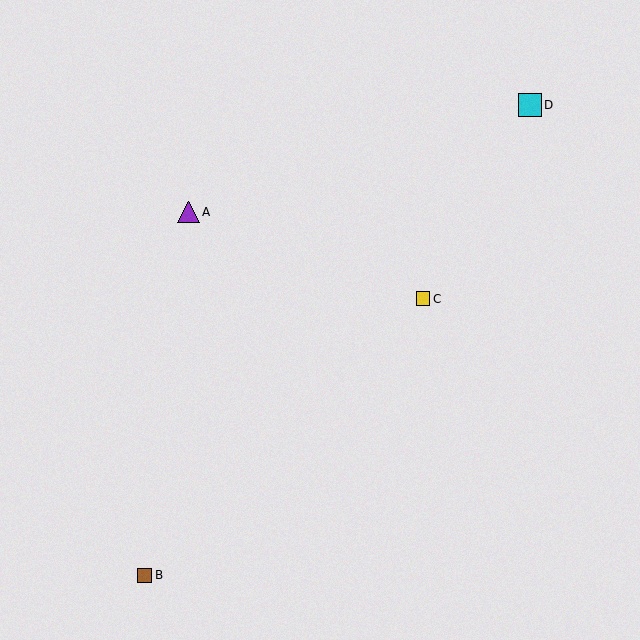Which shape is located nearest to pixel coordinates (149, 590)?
The brown square (labeled B) at (145, 575) is nearest to that location.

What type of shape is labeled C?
Shape C is a yellow square.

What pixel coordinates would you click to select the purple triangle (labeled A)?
Click at (189, 212) to select the purple triangle A.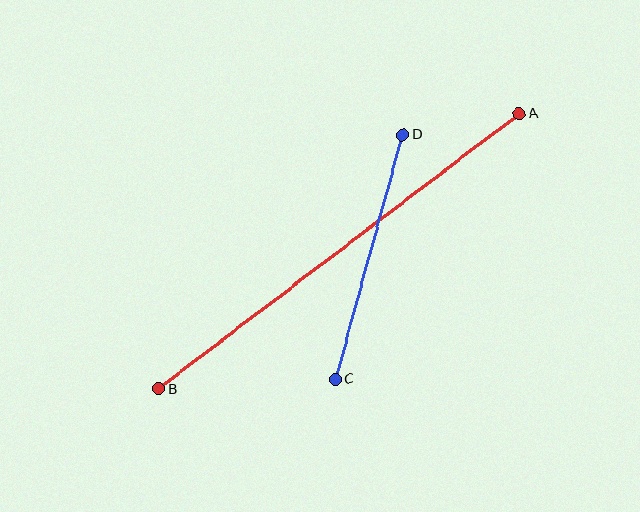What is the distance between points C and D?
The distance is approximately 253 pixels.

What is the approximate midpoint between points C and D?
The midpoint is at approximately (369, 257) pixels.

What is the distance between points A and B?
The distance is approximately 453 pixels.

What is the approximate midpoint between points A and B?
The midpoint is at approximately (339, 251) pixels.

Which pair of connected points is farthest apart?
Points A and B are farthest apart.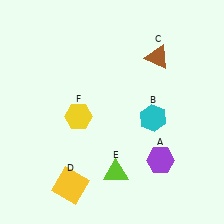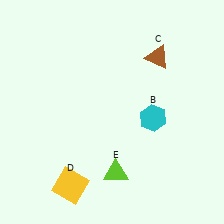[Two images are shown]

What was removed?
The purple hexagon (A), the yellow hexagon (F) were removed in Image 2.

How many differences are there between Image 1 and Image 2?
There are 2 differences between the two images.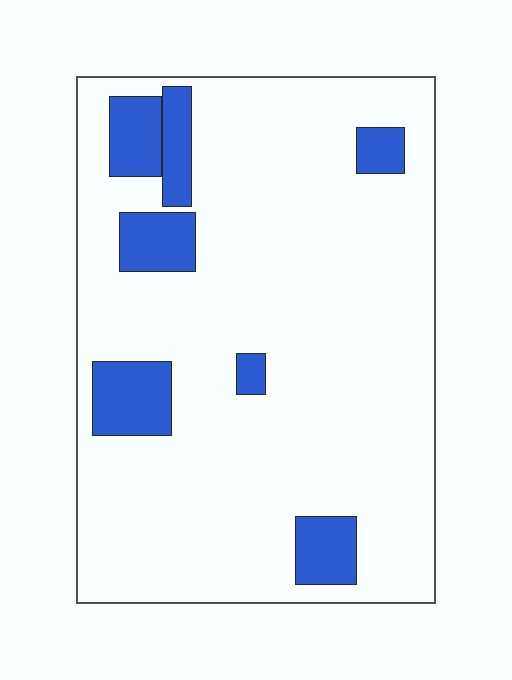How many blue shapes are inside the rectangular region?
7.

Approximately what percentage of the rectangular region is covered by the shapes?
Approximately 15%.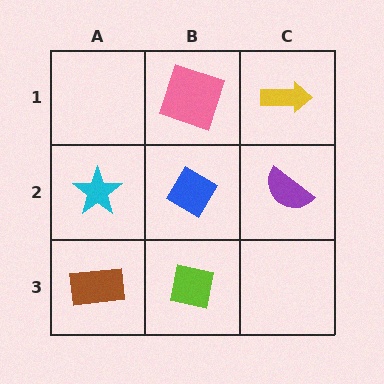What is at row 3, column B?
A lime square.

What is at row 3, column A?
A brown rectangle.